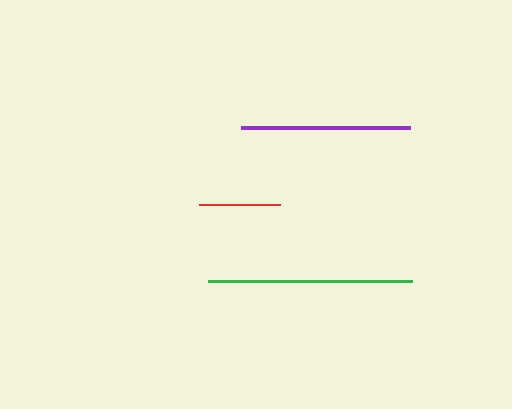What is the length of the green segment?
The green segment is approximately 204 pixels long.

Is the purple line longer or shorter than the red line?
The purple line is longer than the red line.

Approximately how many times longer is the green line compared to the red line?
The green line is approximately 2.5 times the length of the red line.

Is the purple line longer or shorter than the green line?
The green line is longer than the purple line.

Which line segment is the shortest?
The red line is the shortest at approximately 81 pixels.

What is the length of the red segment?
The red segment is approximately 81 pixels long.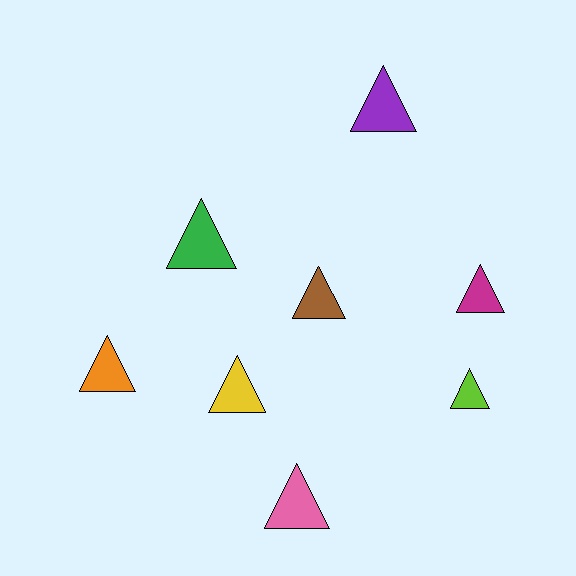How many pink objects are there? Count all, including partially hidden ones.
There is 1 pink object.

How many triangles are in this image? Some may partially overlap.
There are 8 triangles.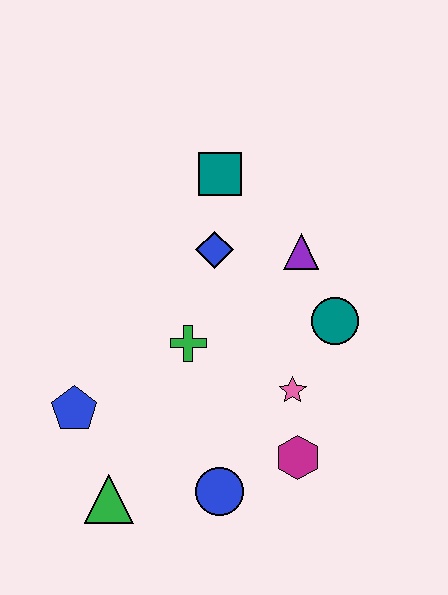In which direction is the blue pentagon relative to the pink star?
The blue pentagon is to the left of the pink star.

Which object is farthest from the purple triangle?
The green triangle is farthest from the purple triangle.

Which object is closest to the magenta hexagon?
The pink star is closest to the magenta hexagon.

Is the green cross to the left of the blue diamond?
Yes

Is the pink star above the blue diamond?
No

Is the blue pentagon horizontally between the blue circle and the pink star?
No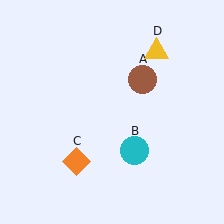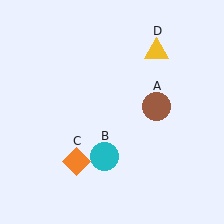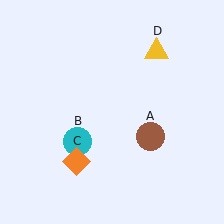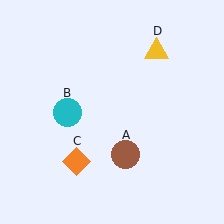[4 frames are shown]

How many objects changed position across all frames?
2 objects changed position: brown circle (object A), cyan circle (object B).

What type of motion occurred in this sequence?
The brown circle (object A), cyan circle (object B) rotated clockwise around the center of the scene.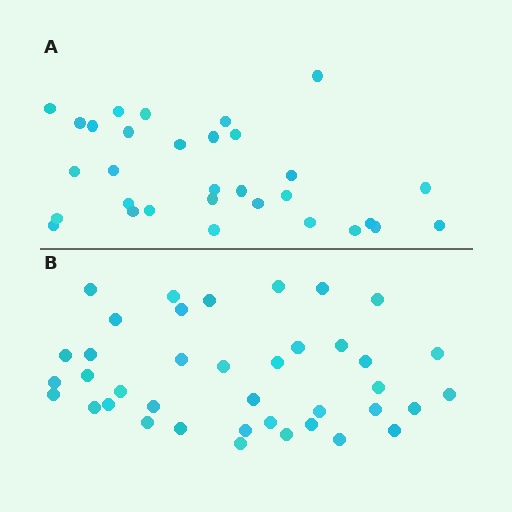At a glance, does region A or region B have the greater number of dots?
Region B (the bottom region) has more dots.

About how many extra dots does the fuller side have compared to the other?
Region B has roughly 8 or so more dots than region A.